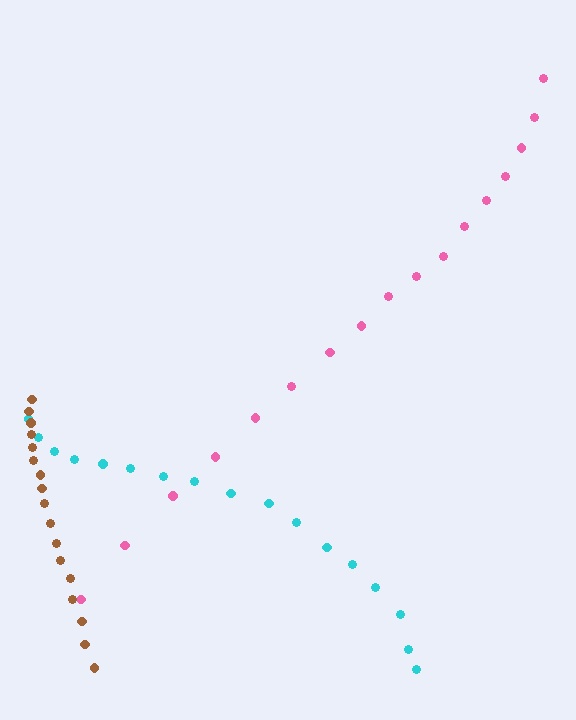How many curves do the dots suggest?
There are 3 distinct paths.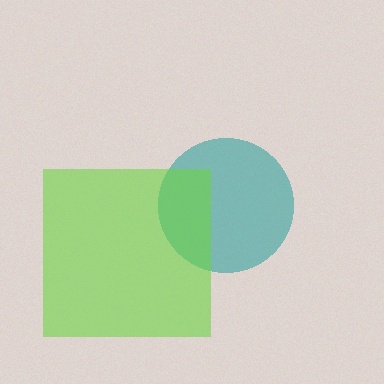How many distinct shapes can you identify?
There are 2 distinct shapes: a teal circle, a lime square.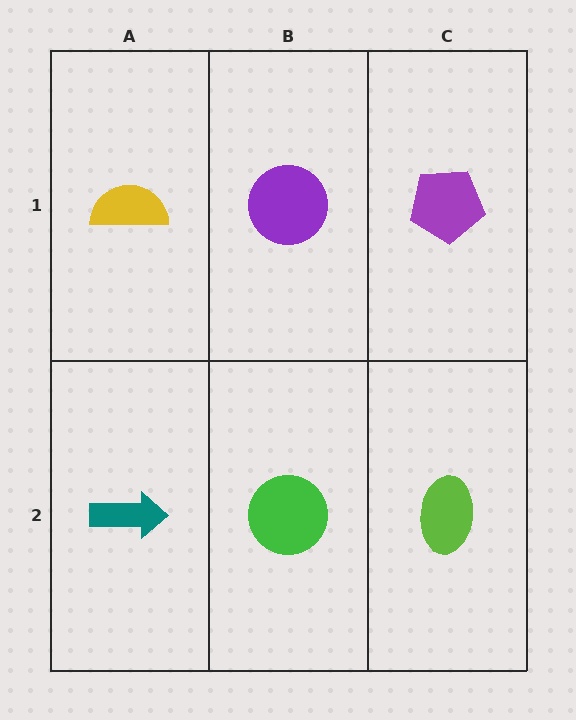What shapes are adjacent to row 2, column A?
A yellow semicircle (row 1, column A), a green circle (row 2, column B).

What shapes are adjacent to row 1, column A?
A teal arrow (row 2, column A), a purple circle (row 1, column B).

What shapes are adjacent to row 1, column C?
A lime ellipse (row 2, column C), a purple circle (row 1, column B).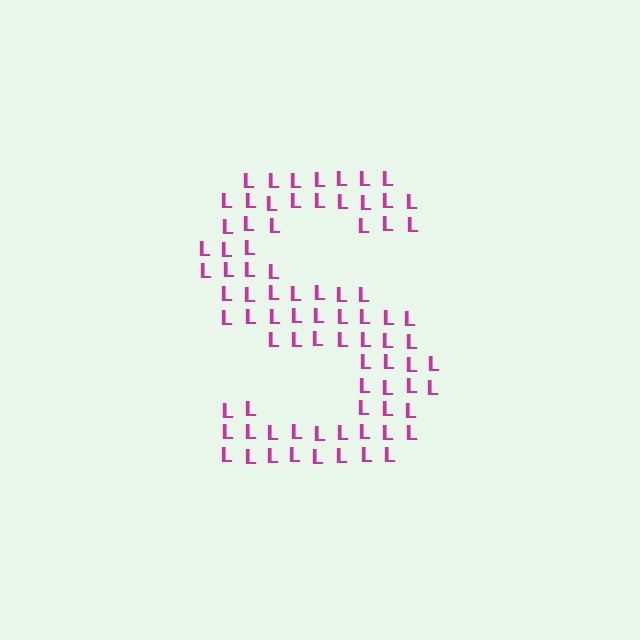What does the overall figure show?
The overall figure shows the letter S.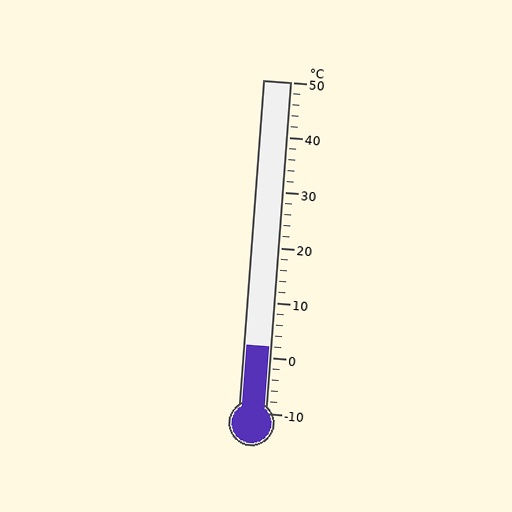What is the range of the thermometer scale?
The thermometer scale ranges from -10°C to 50°C.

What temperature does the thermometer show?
The thermometer shows approximately 2°C.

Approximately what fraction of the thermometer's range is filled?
The thermometer is filled to approximately 20% of its range.